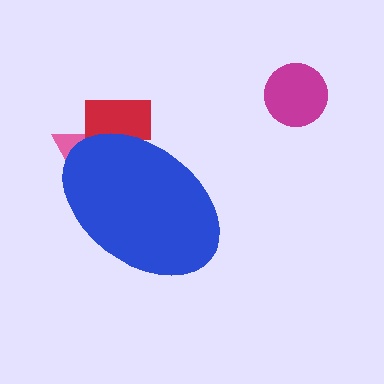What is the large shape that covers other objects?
A blue ellipse.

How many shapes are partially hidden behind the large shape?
2 shapes are partially hidden.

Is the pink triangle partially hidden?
Yes, the pink triangle is partially hidden behind the blue ellipse.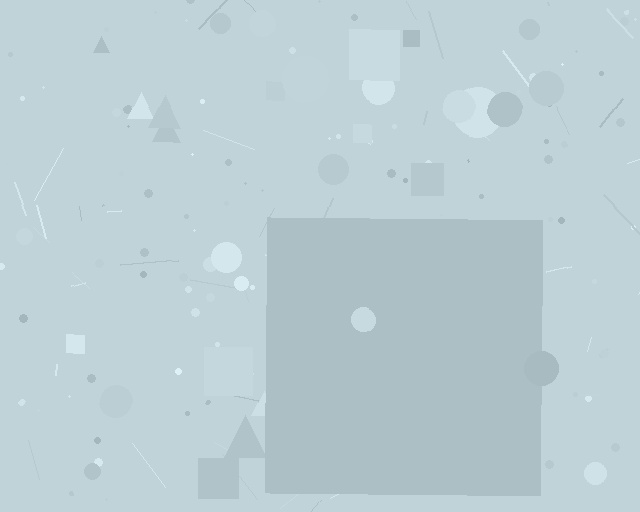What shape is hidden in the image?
A square is hidden in the image.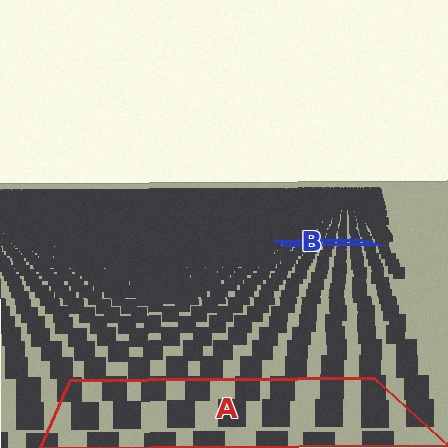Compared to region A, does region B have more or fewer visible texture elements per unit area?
Region B has more texture elements per unit area — they are packed more densely because it is farther away.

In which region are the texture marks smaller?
The texture marks are smaller in region B, because it is farther away.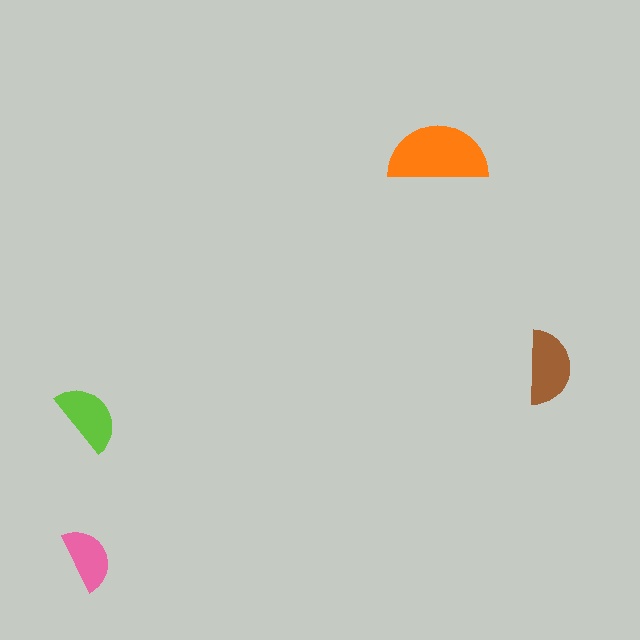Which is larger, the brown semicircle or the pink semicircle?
The brown one.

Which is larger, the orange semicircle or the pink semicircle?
The orange one.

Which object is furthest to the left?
The lime semicircle is leftmost.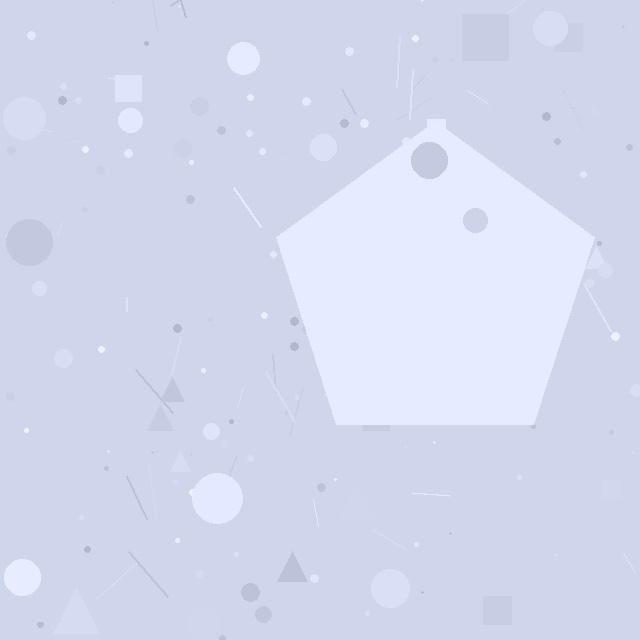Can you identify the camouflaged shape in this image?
The camouflaged shape is a pentagon.